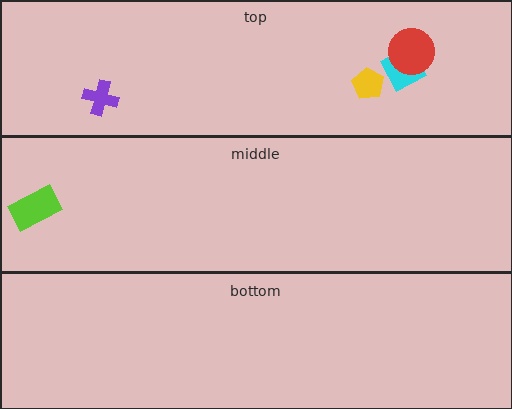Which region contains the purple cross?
The top region.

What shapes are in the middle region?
The lime rectangle.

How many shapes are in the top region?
4.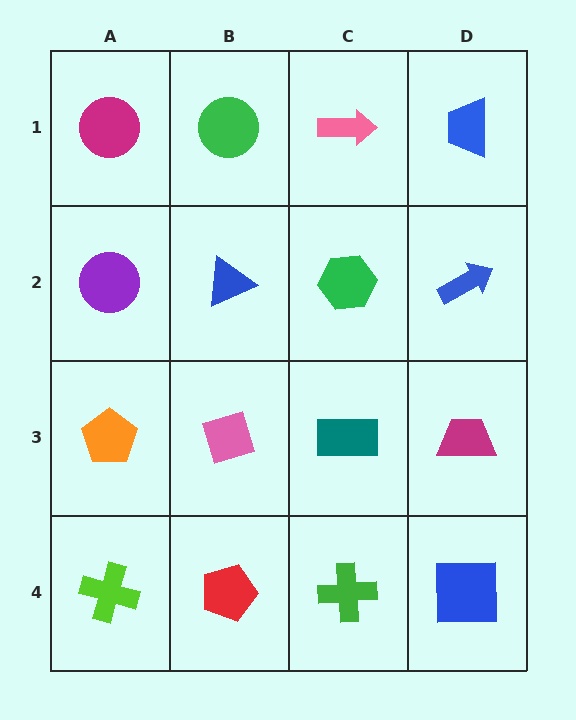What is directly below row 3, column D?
A blue square.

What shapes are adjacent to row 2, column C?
A pink arrow (row 1, column C), a teal rectangle (row 3, column C), a blue triangle (row 2, column B), a blue arrow (row 2, column D).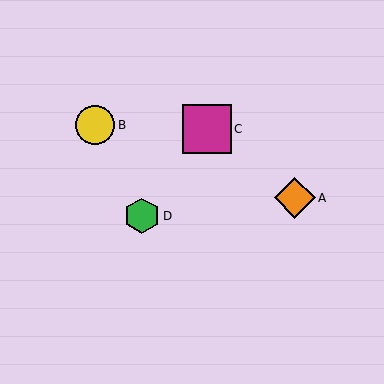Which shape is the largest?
The magenta square (labeled C) is the largest.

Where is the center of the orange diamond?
The center of the orange diamond is at (295, 198).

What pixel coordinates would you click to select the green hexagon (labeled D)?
Click at (142, 216) to select the green hexagon D.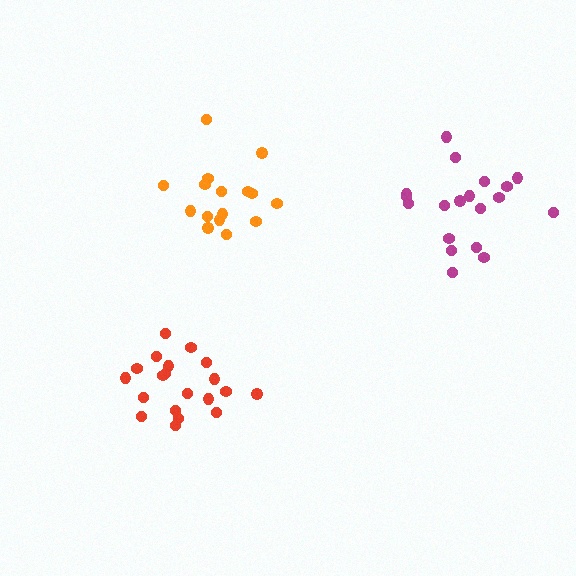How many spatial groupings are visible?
There are 3 spatial groupings.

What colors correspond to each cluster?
The clusters are colored: magenta, red, orange.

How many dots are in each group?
Group 1: 19 dots, Group 2: 20 dots, Group 3: 16 dots (55 total).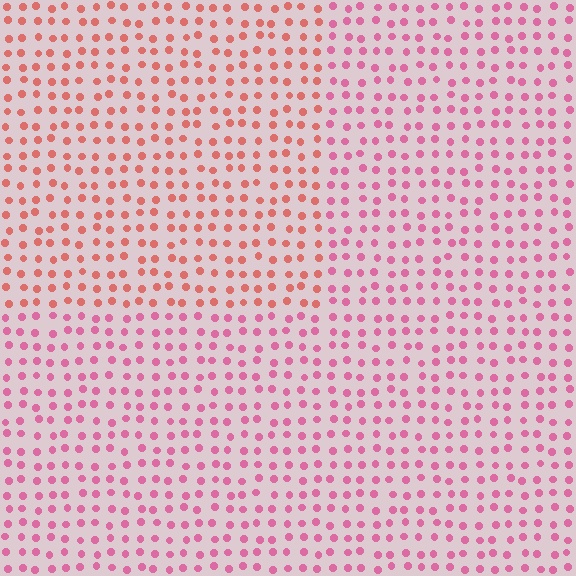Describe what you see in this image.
The image is filled with small pink elements in a uniform arrangement. A rectangle-shaped region is visible where the elements are tinted to a slightly different hue, forming a subtle color boundary.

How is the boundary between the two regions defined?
The boundary is defined purely by a slight shift in hue (about 32 degrees). Spacing, size, and orientation are identical on both sides.